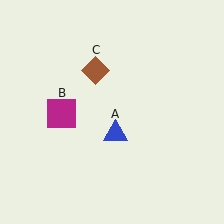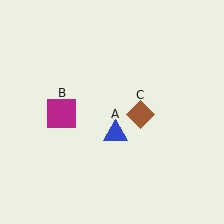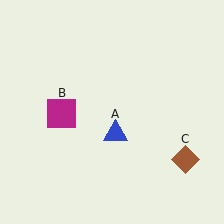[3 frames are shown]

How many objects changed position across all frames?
1 object changed position: brown diamond (object C).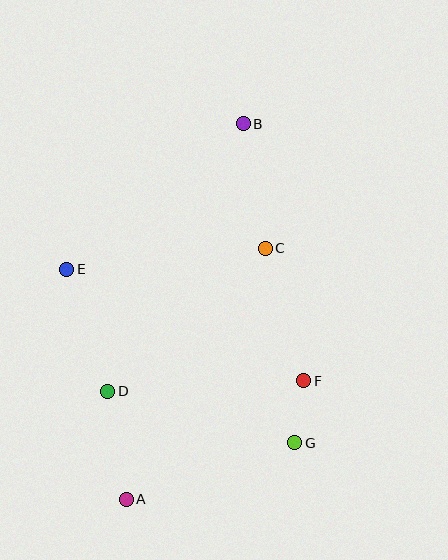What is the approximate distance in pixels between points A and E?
The distance between A and E is approximately 238 pixels.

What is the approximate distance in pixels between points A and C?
The distance between A and C is approximately 287 pixels.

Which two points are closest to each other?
Points F and G are closest to each other.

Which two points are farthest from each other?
Points A and B are farthest from each other.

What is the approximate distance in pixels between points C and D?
The distance between C and D is approximately 213 pixels.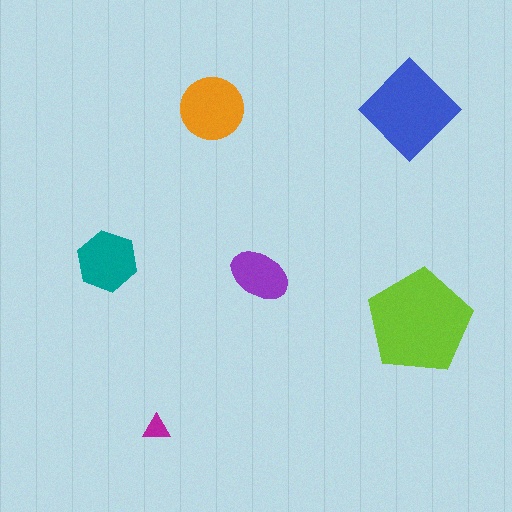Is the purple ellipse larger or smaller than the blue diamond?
Smaller.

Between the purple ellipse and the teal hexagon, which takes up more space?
The teal hexagon.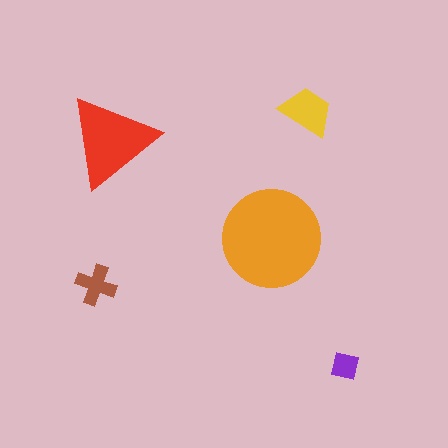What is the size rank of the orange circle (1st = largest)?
1st.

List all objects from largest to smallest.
The orange circle, the red triangle, the yellow trapezoid, the brown cross, the purple square.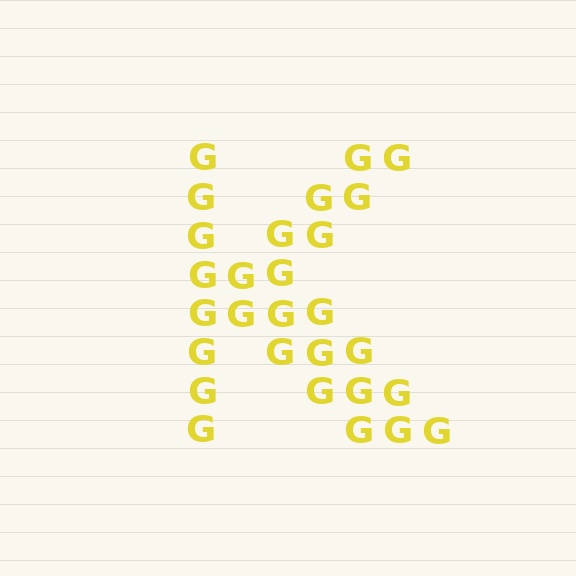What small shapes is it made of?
It is made of small letter G's.